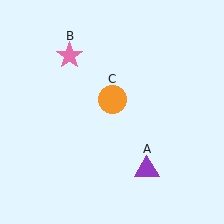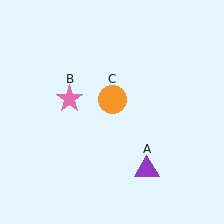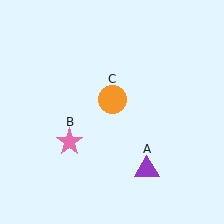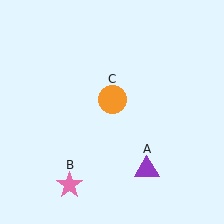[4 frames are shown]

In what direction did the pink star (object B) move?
The pink star (object B) moved down.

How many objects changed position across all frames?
1 object changed position: pink star (object B).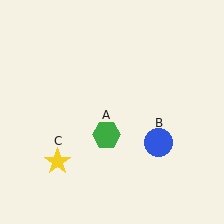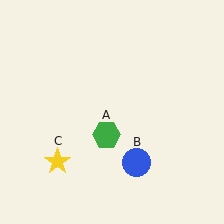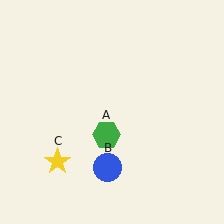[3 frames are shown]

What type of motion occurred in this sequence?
The blue circle (object B) rotated clockwise around the center of the scene.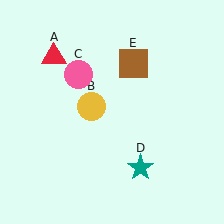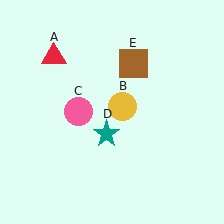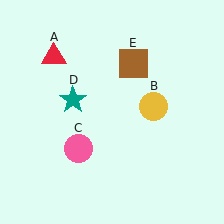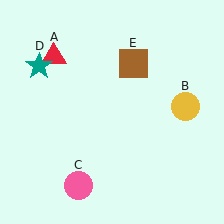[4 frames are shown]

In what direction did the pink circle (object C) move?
The pink circle (object C) moved down.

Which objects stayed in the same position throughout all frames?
Red triangle (object A) and brown square (object E) remained stationary.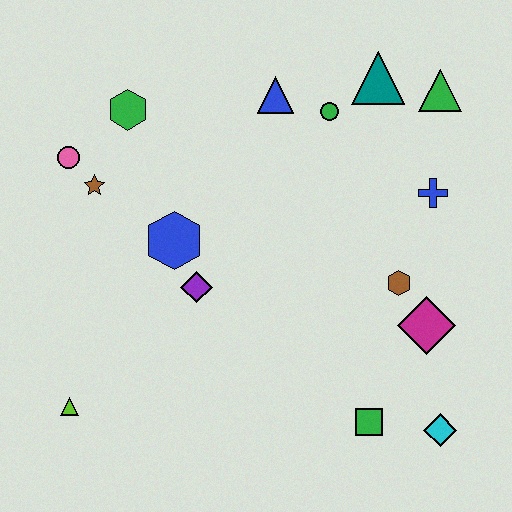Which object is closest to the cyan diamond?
The green square is closest to the cyan diamond.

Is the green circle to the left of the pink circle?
No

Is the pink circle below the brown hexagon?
No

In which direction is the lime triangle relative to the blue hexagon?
The lime triangle is below the blue hexagon.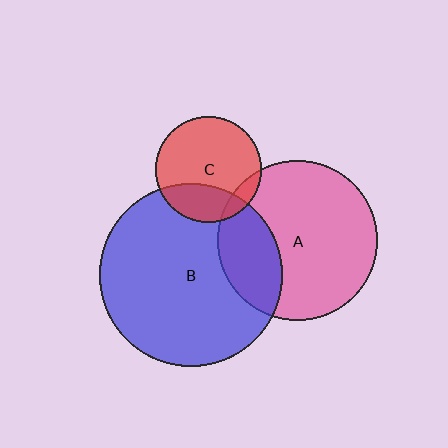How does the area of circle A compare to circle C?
Approximately 2.3 times.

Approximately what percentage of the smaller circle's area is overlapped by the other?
Approximately 10%.